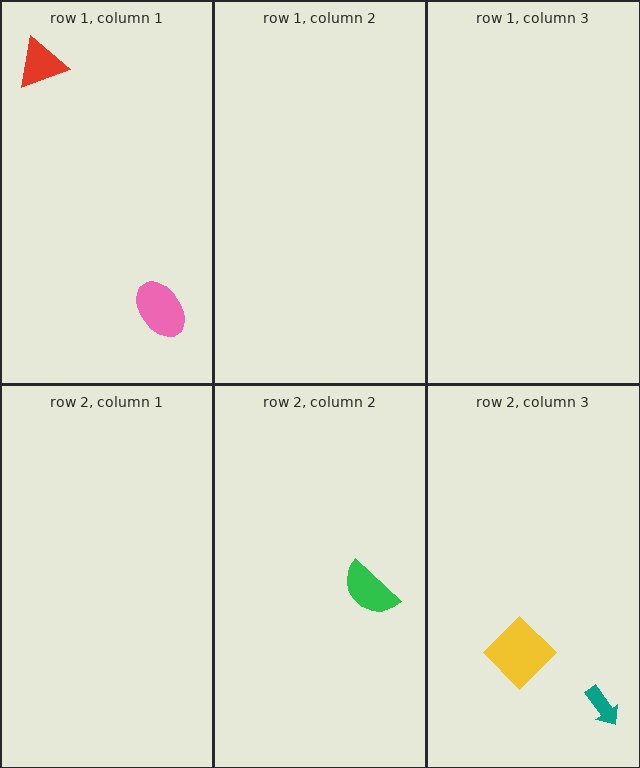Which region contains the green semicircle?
The row 2, column 2 region.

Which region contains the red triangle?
The row 1, column 1 region.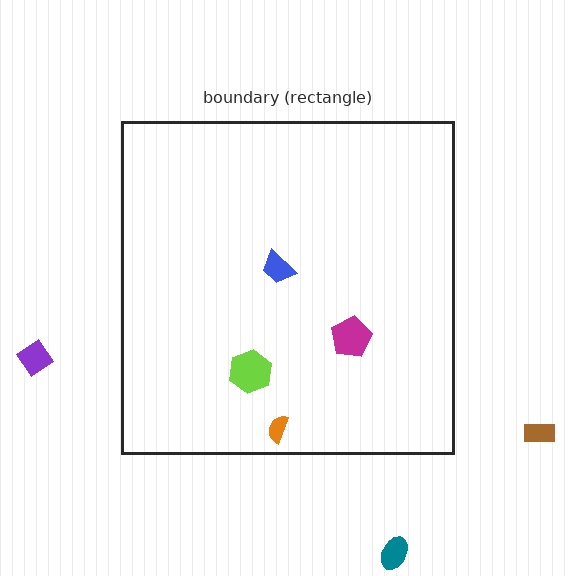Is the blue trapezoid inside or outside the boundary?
Inside.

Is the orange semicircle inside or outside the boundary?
Inside.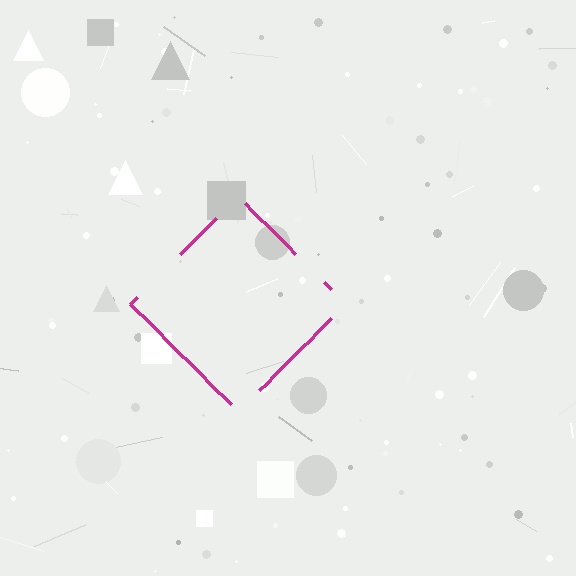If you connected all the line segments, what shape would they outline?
They would outline a diamond.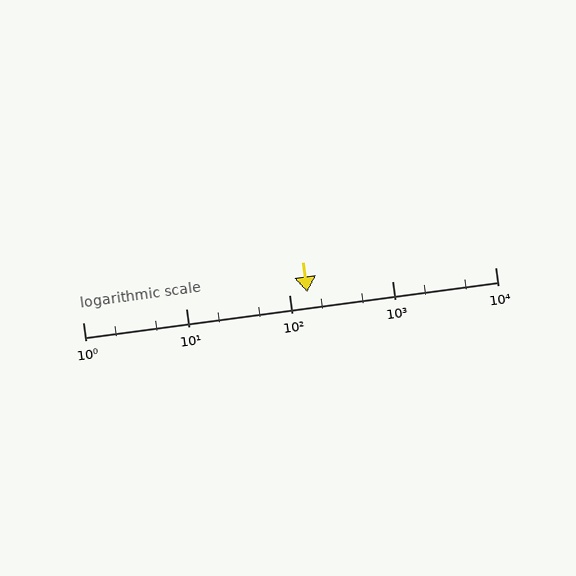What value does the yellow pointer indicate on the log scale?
The pointer indicates approximately 150.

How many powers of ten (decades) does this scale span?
The scale spans 4 decades, from 1 to 10000.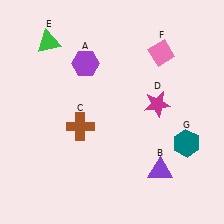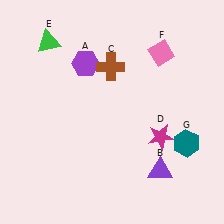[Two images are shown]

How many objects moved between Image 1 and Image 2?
2 objects moved between the two images.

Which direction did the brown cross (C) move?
The brown cross (C) moved up.